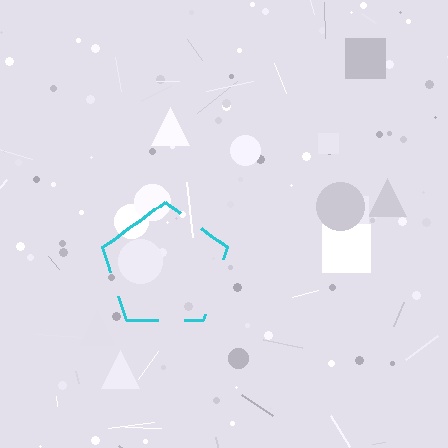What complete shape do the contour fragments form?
The contour fragments form a pentagon.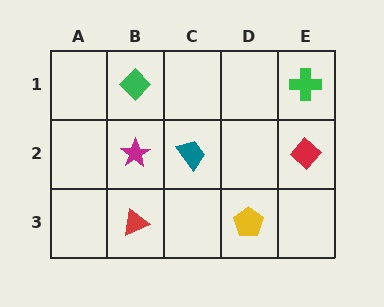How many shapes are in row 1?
2 shapes.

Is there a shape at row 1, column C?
No, that cell is empty.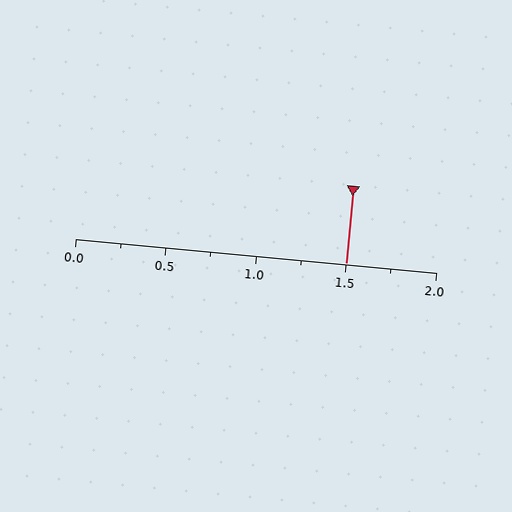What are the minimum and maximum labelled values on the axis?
The axis runs from 0.0 to 2.0.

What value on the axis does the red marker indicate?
The marker indicates approximately 1.5.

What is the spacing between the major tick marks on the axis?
The major ticks are spaced 0.5 apart.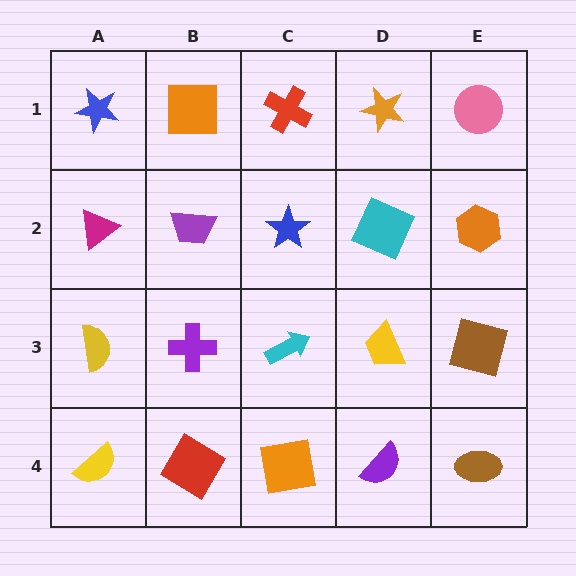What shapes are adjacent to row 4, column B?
A purple cross (row 3, column B), a yellow semicircle (row 4, column A), an orange square (row 4, column C).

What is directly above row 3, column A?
A magenta triangle.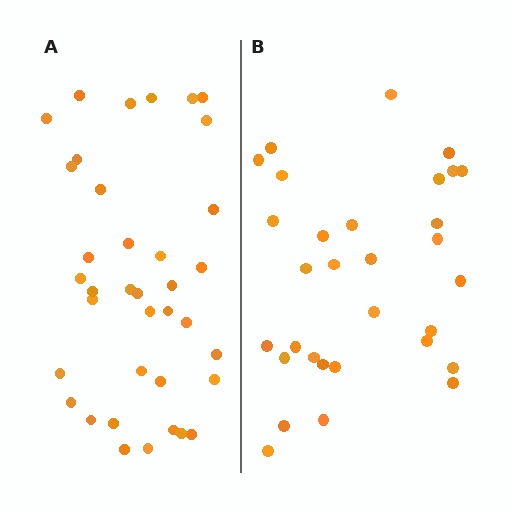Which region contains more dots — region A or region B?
Region A (the left region) has more dots.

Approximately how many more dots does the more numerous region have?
Region A has about 6 more dots than region B.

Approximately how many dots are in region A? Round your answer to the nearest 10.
About 40 dots. (The exact count is 37, which rounds to 40.)